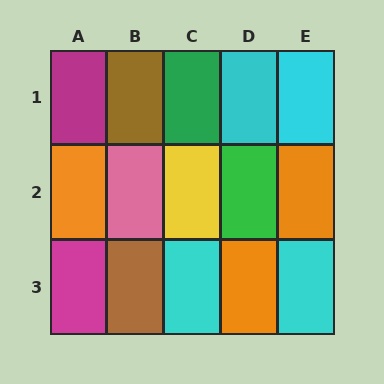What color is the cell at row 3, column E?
Cyan.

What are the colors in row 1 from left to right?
Magenta, brown, green, cyan, cyan.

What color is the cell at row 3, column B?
Brown.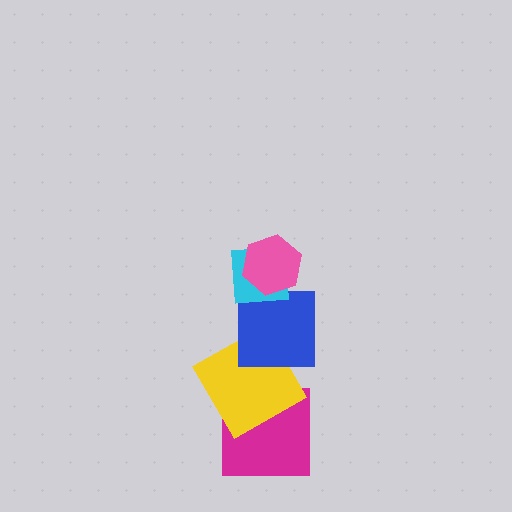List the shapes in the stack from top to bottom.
From top to bottom: the pink hexagon, the cyan square, the blue square, the yellow square, the magenta square.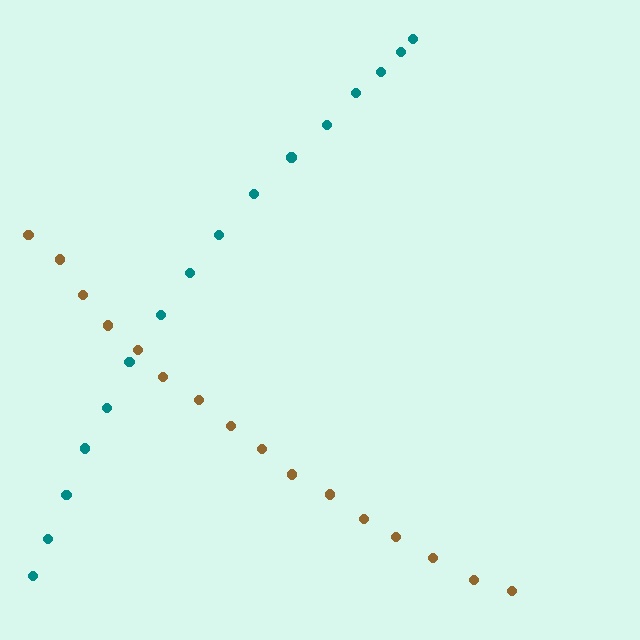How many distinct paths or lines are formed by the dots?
There are 2 distinct paths.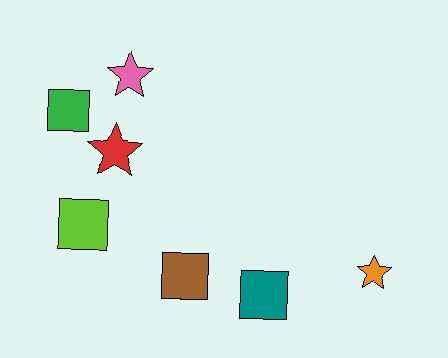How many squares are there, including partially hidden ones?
There are 4 squares.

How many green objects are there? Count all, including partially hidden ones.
There is 1 green object.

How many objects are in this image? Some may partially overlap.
There are 7 objects.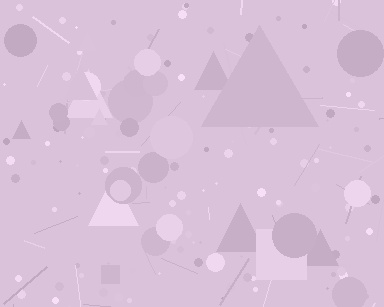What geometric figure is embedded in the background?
A triangle is embedded in the background.